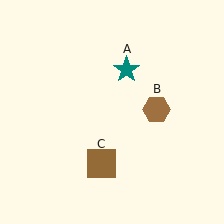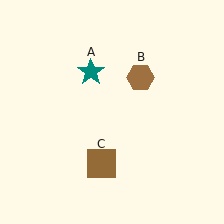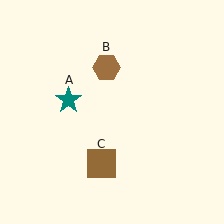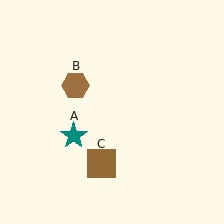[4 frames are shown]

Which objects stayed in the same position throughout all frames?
Brown square (object C) remained stationary.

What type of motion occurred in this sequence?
The teal star (object A), brown hexagon (object B) rotated counterclockwise around the center of the scene.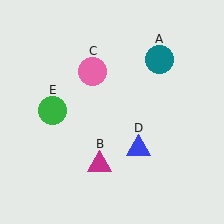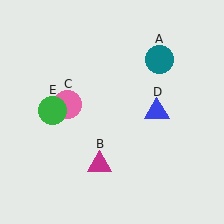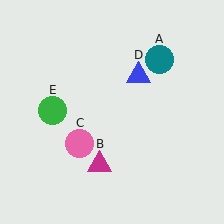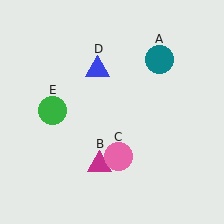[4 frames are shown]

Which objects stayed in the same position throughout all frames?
Teal circle (object A) and magenta triangle (object B) and green circle (object E) remained stationary.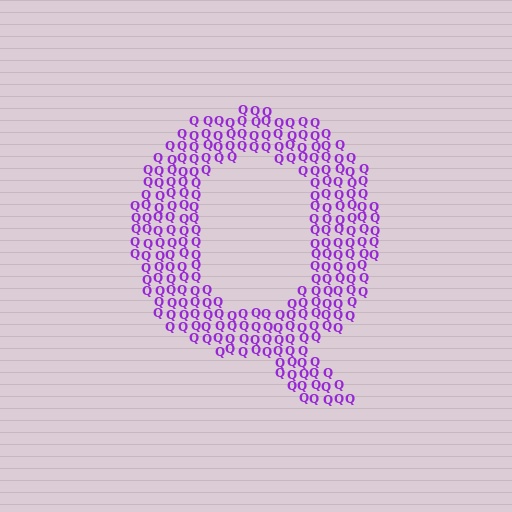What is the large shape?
The large shape is the letter Q.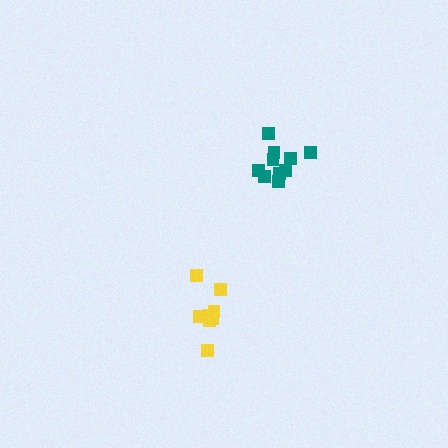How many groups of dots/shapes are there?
There are 2 groups.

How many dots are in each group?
Group 1: 8 dots, Group 2: 10 dots (18 total).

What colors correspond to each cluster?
The clusters are colored: yellow, teal.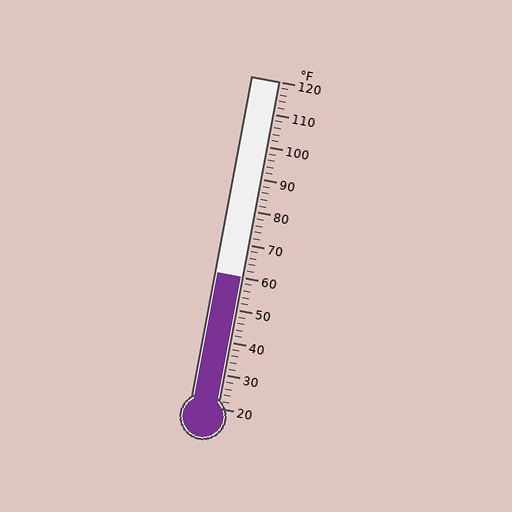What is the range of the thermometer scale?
The thermometer scale ranges from 20°F to 120°F.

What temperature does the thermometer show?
The thermometer shows approximately 60°F.